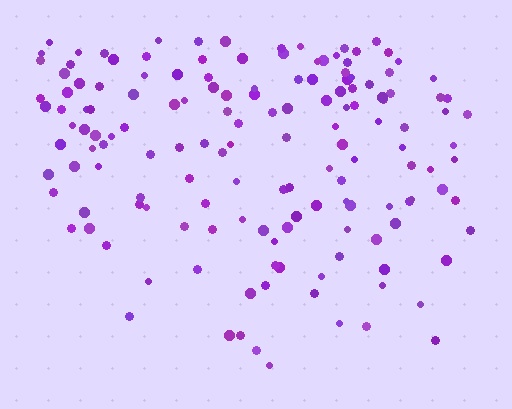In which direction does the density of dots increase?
From bottom to top, with the top side densest.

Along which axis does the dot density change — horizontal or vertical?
Vertical.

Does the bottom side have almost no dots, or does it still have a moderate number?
Still a moderate number, just noticeably fewer than the top.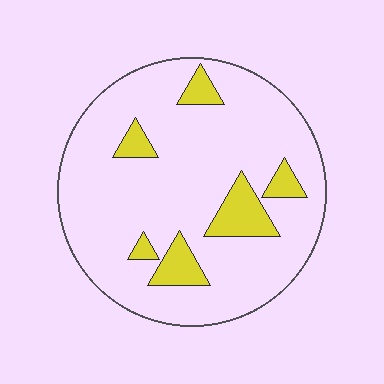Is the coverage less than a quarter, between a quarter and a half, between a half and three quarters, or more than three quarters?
Less than a quarter.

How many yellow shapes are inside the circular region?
6.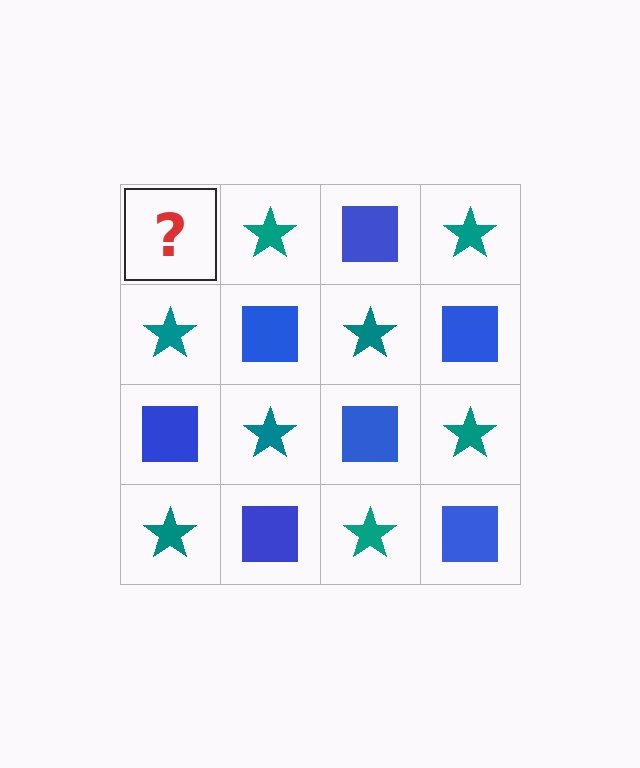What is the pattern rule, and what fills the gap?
The rule is that it alternates blue square and teal star in a checkerboard pattern. The gap should be filled with a blue square.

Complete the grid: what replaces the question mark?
The question mark should be replaced with a blue square.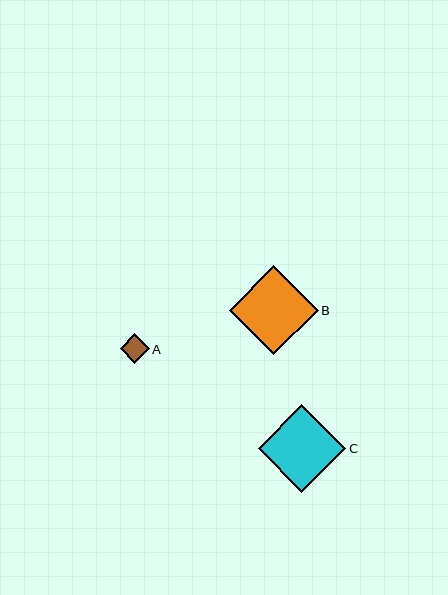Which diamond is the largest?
Diamond B is the largest with a size of approximately 89 pixels.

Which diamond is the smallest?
Diamond A is the smallest with a size of approximately 29 pixels.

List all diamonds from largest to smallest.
From largest to smallest: B, C, A.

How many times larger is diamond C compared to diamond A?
Diamond C is approximately 3.0 times the size of diamond A.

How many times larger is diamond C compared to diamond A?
Diamond C is approximately 3.0 times the size of diamond A.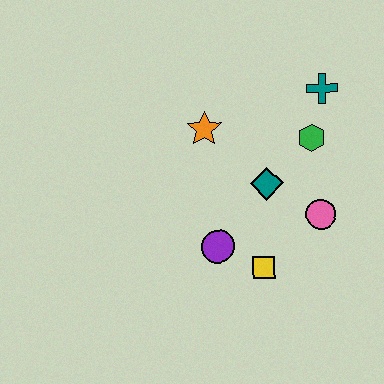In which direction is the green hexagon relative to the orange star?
The green hexagon is to the right of the orange star.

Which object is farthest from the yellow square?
The teal cross is farthest from the yellow square.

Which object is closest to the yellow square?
The purple circle is closest to the yellow square.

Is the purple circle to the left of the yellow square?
Yes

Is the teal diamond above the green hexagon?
No